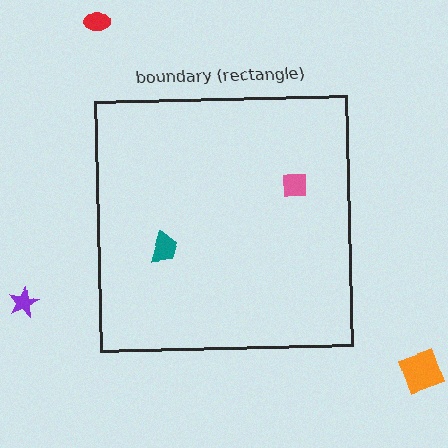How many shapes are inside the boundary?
2 inside, 3 outside.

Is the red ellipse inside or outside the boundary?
Outside.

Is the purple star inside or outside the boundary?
Outside.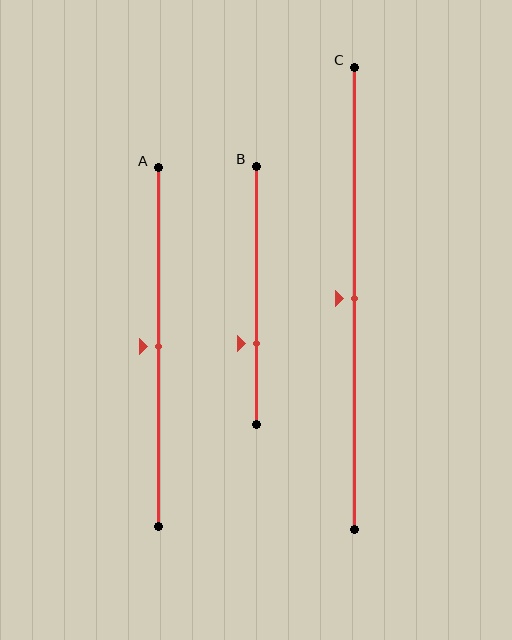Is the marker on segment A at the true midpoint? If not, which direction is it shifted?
Yes, the marker on segment A is at the true midpoint.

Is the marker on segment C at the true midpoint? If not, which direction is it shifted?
Yes, the marker on segment C is at the true midpoint.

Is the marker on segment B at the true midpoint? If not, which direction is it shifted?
No, the marker on segment B is shifted downward by about 19% of the segment length.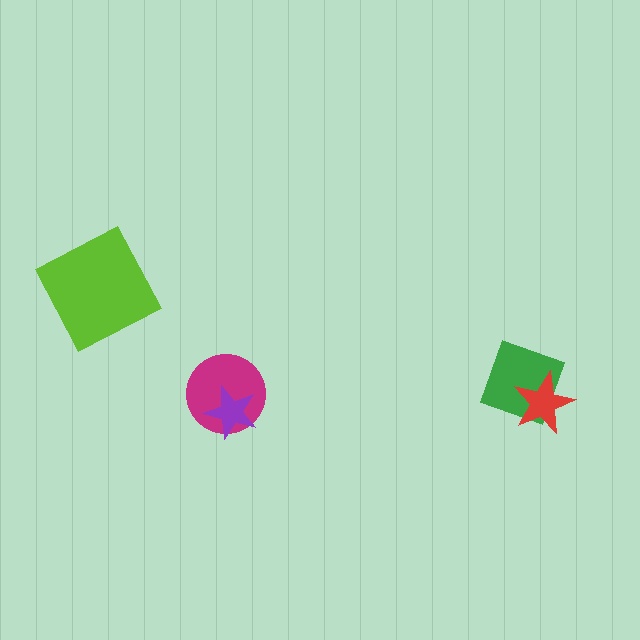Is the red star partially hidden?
No, no other shape covers it.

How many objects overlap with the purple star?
1 object overlaps with the purple star.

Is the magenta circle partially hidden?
Yes, it is partially covered by another shape.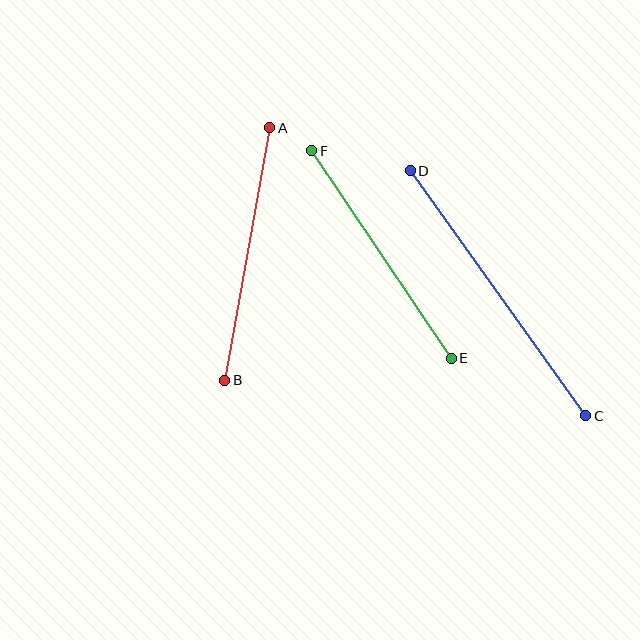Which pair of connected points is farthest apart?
Points C and D are farthest apart.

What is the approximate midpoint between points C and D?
The midpoint is at approximately (498, 293) pixels.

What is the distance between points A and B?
The distance is approximately 257 pixels.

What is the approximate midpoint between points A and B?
The midpoint is at approximately (247, 254) pixels.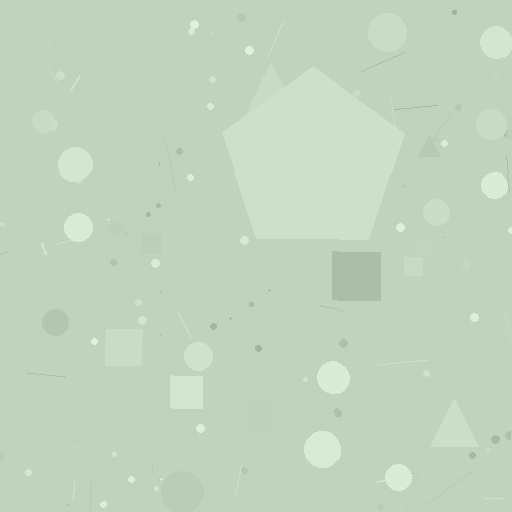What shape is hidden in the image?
A pentagon is hidden in the image.